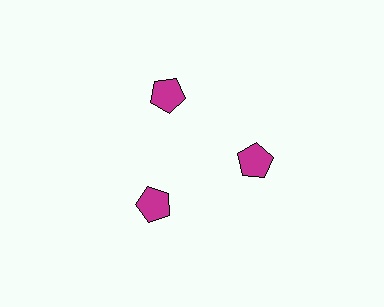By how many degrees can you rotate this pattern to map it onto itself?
The pattern maps onto itself every 120 degrees of rotation.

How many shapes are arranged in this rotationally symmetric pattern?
There are 3 shapes, arranged in 3 groups of 1.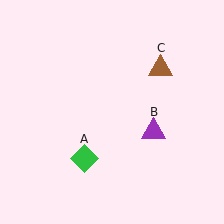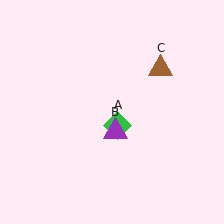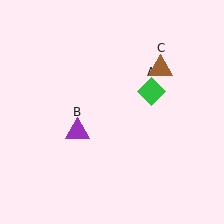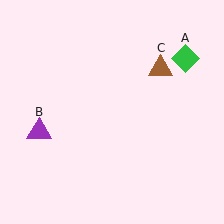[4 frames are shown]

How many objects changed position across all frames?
2 objects changed position: green diamond (object A), purple triangle (object B).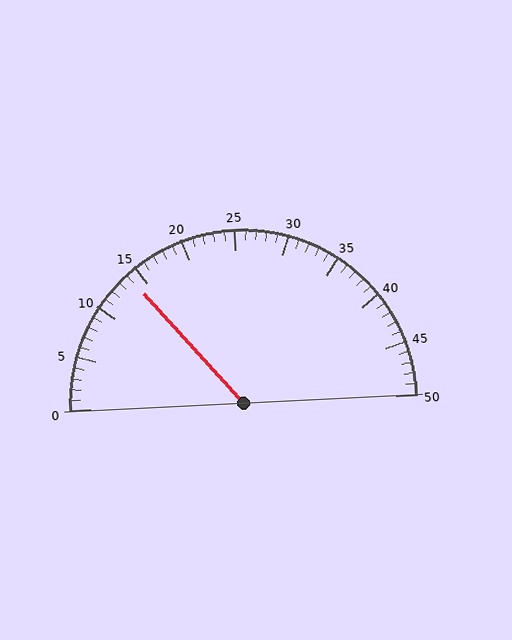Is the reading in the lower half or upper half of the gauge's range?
The reading is in the lower half of the range (0 to 50).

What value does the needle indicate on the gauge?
The needle indicates approximately 14.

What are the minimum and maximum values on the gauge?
The gauge ranges from 0 to 50.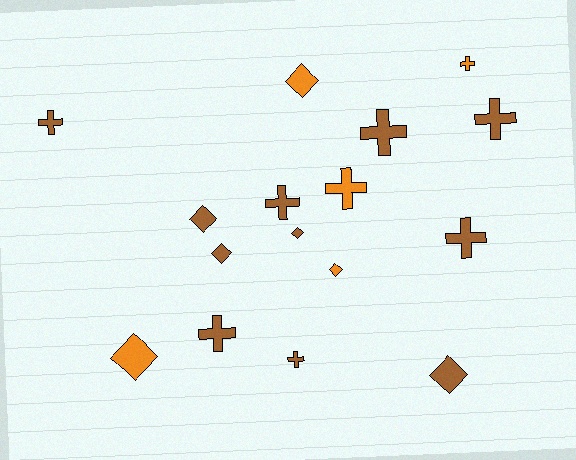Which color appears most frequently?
Brown, with 11 objects.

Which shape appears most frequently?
Cross, with 9 objects.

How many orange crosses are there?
There are 2 orange crosses.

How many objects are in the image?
There are 16 objects.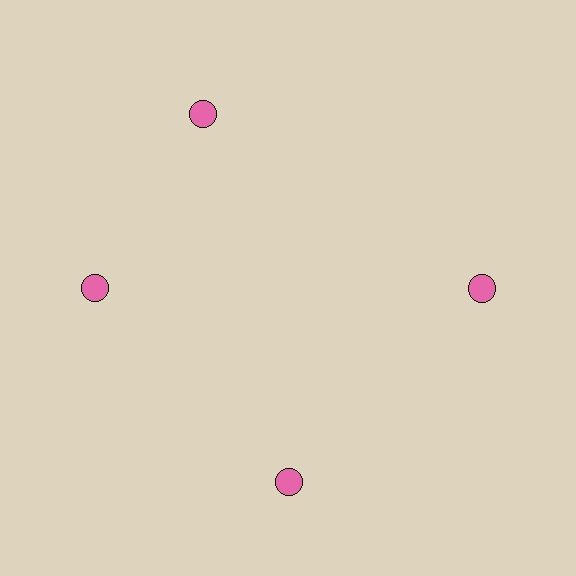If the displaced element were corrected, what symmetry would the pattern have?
It would have 4-fold rotational symmetry — the pattern would map onto itself every 90 degrees.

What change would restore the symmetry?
The symmetry would be restored by rotating it back into even spacing with its neighbors so that all 4 circles sit at equal angles and equal distance from the center.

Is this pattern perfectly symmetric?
No. The 4 pink circles are arranged in a ring, but one element near the 12 o'clock position is rotated out of alignment along the ring, breaking the 4-fold rotational symmetry.